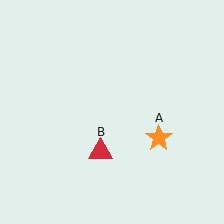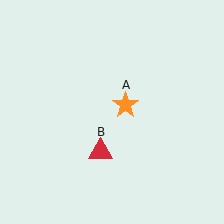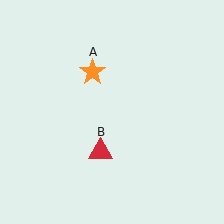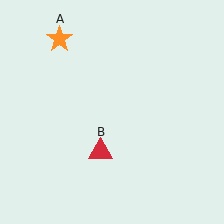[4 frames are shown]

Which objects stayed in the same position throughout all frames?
Red triangle (object B) remained stationary.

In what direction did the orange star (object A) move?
The orange star (object A) moved up and to the left.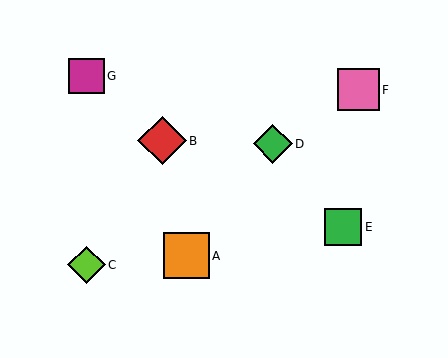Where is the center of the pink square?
The center of the pink square is at (359, 90).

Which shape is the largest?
The red diamond (labeled B) is the largest.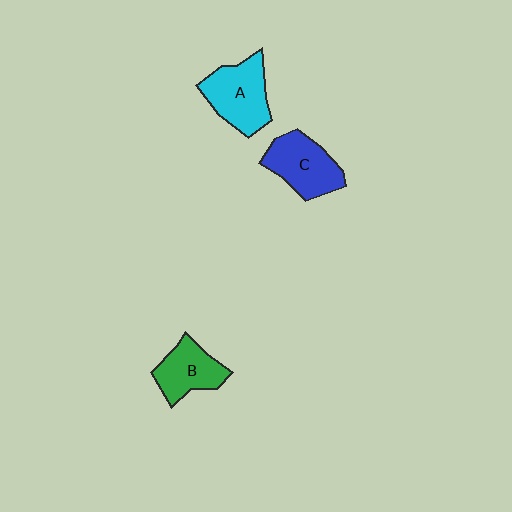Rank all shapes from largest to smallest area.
From largest to smallest: A (cyan), C (blue), B (green).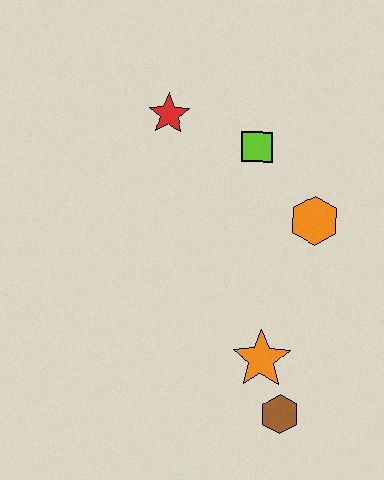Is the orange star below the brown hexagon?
No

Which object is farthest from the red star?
The brown hexagon is farthest from the red star.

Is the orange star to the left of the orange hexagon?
Yes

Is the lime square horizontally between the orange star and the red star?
Yes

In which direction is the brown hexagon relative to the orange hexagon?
The brown hexagon is below the orange hexagon.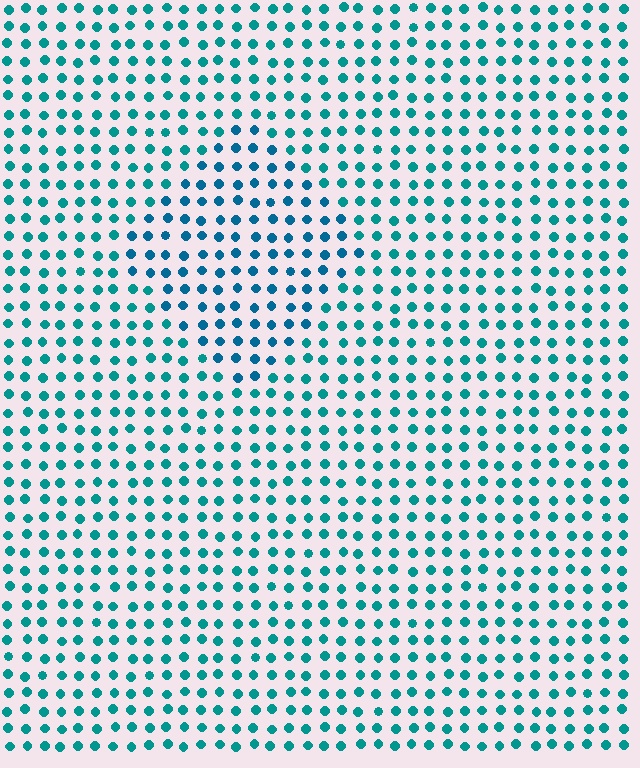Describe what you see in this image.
The image is filled with small teal elements in a uniform arrangement. A diamond-shaped region is visible where the elements are tinted to a slightly different hue, forming a subtle color boundary.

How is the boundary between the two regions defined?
The boundary is defined purely by a slight shift in hue (about 22 degrees). Spacing, size, and orientation are identical on both sides.